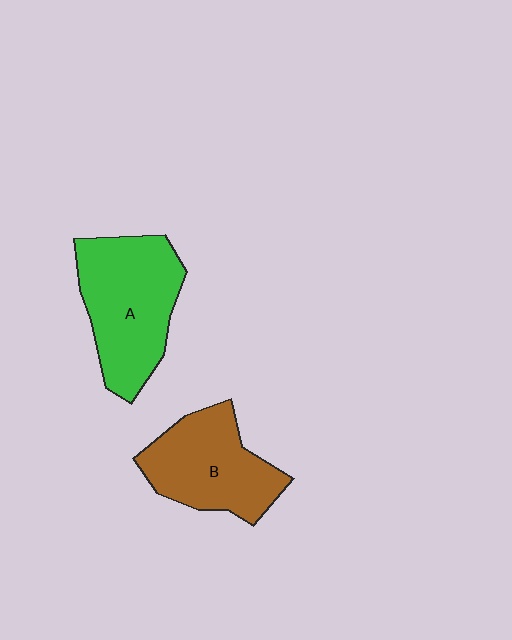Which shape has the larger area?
Shape A (green).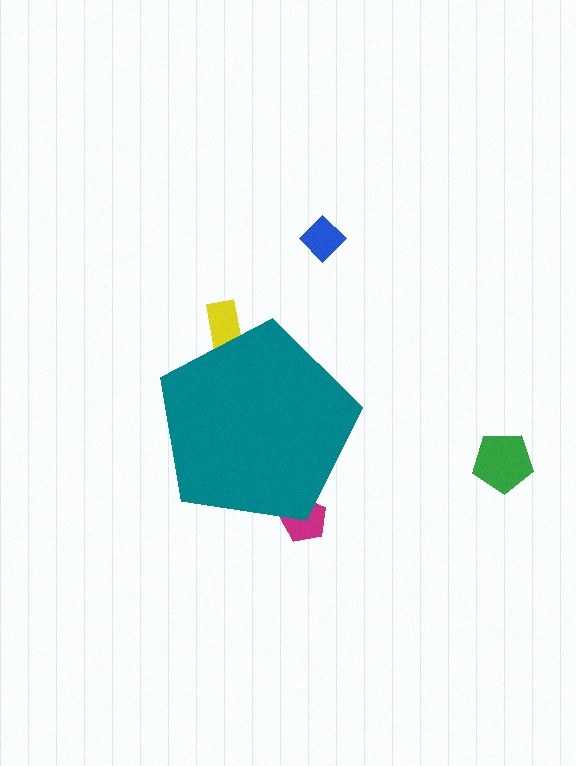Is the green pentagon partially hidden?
No, the green pentagon is fully visible.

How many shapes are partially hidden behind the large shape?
2 shapes are partially hidden.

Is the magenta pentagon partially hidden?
Yes, the magenta pentagon is partially hidden behind the teal pentagon.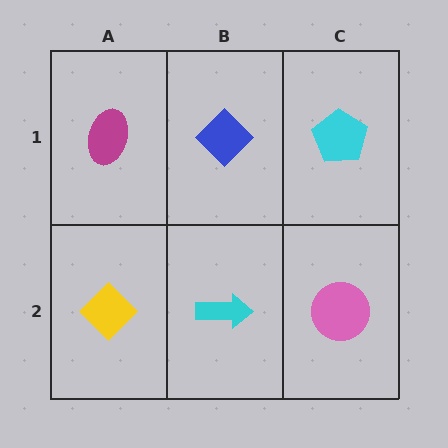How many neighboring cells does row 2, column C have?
2.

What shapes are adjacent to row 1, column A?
A yellow diamond (row 2, column A), a blue diamond (row 1, column B).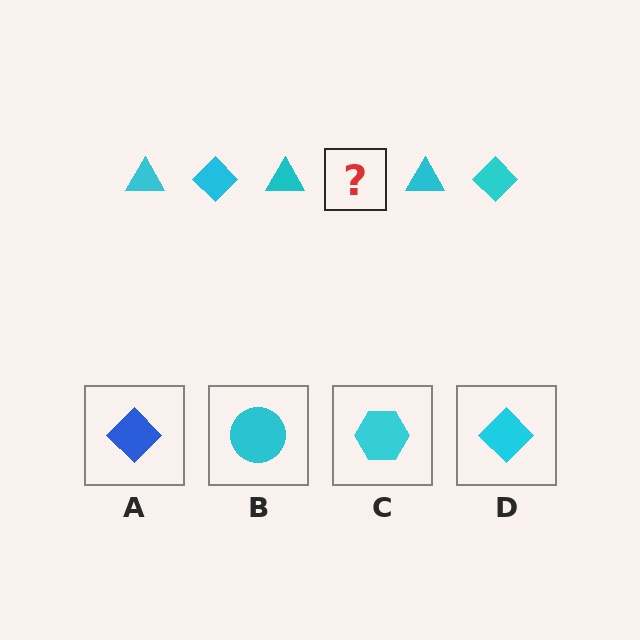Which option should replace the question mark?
Option D.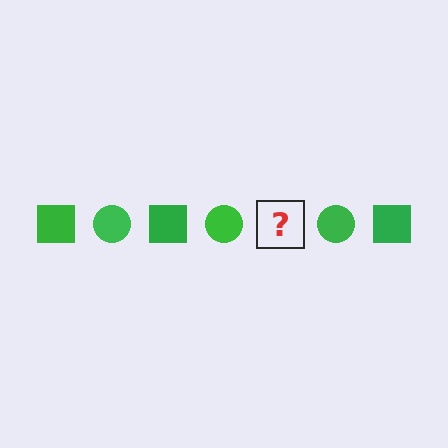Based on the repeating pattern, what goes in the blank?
The blank should be a green square.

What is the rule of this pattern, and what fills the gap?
The rule is that the pattern cycles through square, circle shapes in green. The gap should be filled with a green square.